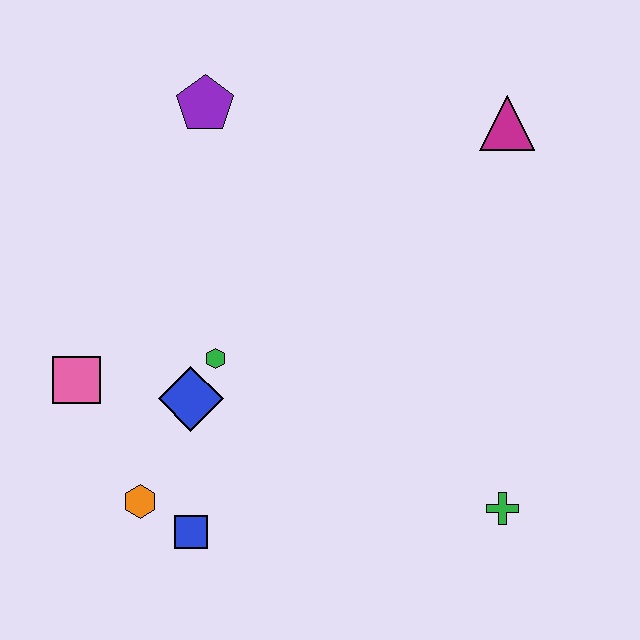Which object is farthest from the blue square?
The magenta triangle is farthest from the blue square.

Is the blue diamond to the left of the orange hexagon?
No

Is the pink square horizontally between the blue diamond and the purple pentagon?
No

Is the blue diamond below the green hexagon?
Yes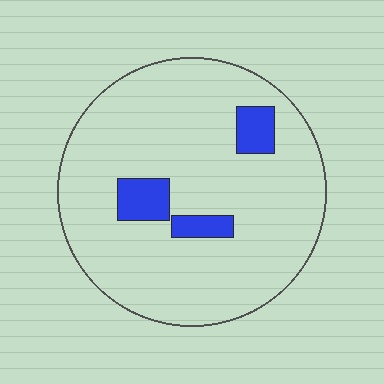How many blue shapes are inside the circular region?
3.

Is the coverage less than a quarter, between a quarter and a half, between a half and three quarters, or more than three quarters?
Less than a quarter.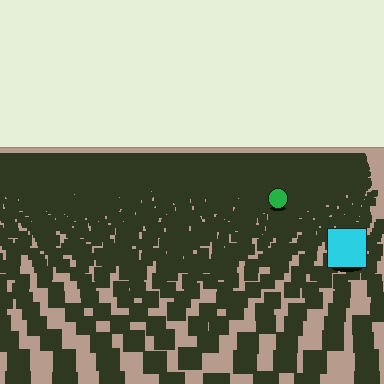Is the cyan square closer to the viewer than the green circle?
Yes. The cyan square is closer — you can tell from the texture gradient: the ground texture is coarser near it.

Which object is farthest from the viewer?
The green circle is farthest from the viewer. It appears smaller and the ground texture around it is denser.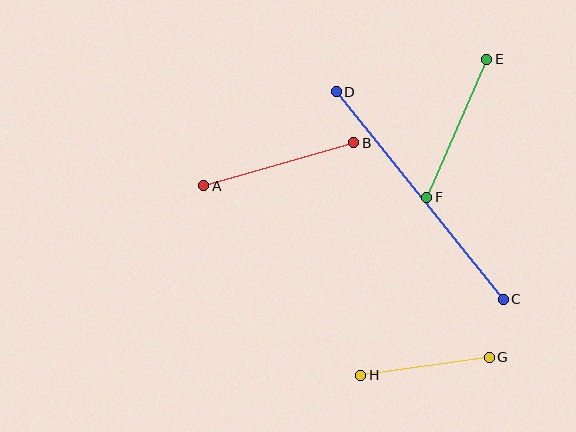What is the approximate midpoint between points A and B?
The midpoint is at approximately (279, 164) pixels.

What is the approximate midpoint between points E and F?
The midpoint is at approximately (457, 129) pixels.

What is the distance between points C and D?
The distance is approximately 267 pixels.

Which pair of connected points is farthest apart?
Points C and D are farthest apart.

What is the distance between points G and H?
The distance is approximately 130 pixels.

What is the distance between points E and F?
The distance is approximately 151 pixels.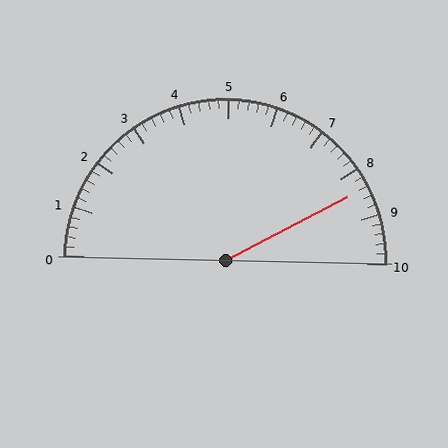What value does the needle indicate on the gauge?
The needle indicates approximately 8.4.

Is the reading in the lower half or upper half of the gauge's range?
The reading is in the upper half of the range (0 to 10).